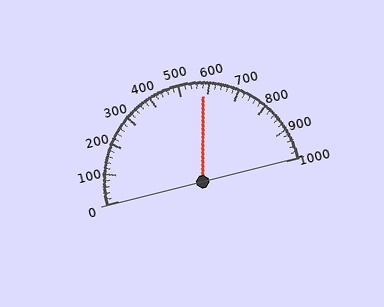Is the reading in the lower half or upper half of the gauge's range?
The reading is in the upper half of the range (0 to 1000).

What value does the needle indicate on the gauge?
The needle indicates approximately 580.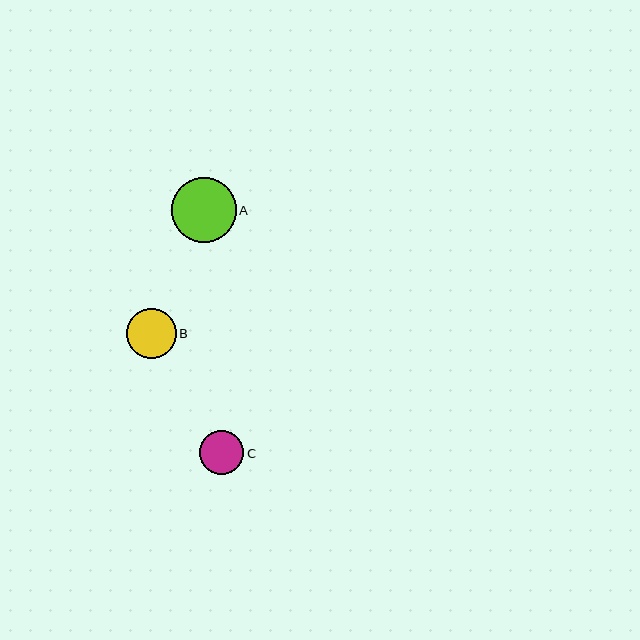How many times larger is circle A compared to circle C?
Circle A is approximately 1.5 times the size of circle C.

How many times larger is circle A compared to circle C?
Circle A is approximately 1.5 times the size of circle C.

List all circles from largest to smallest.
From largest to smallest: A, B, C.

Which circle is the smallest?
Circle C is the smallest with a size of approximately 44 pixels.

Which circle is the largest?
Circle A is the largest with a size of approximately 65 pixels.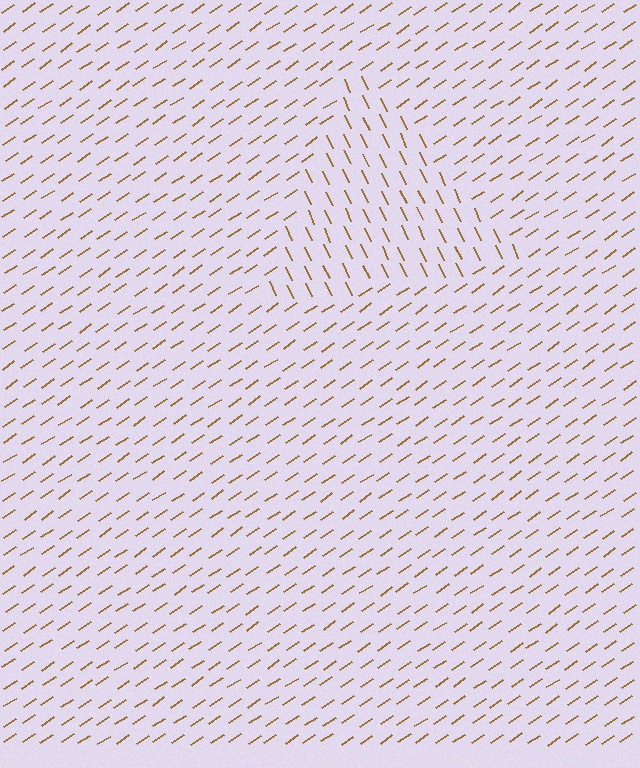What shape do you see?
I see a triangle.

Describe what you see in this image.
The image is filled with small brown line segments. A triangle region in the image has lines oriented differently from the surrounding lines, creating a visible texture boundary.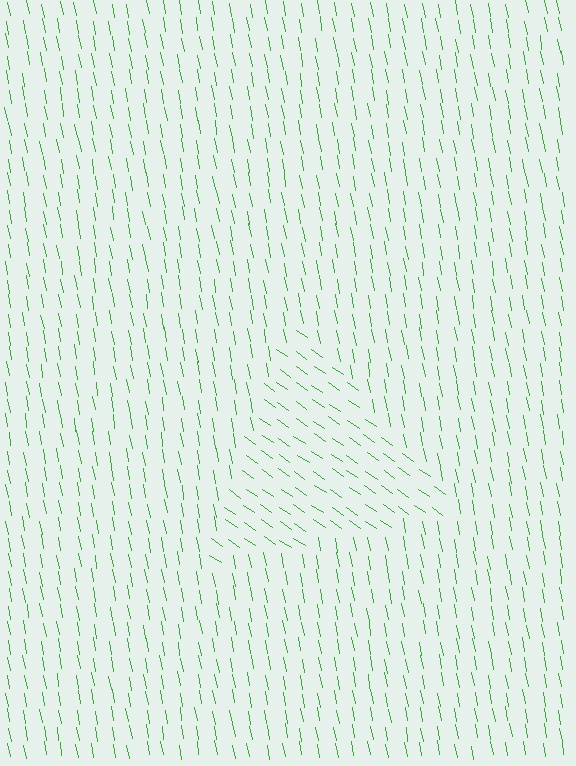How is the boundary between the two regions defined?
The boundary is defined purely by a change in line orientation (approximately 45 degrees difference). All lines are the same color and thickness.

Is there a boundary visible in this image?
Yes, there is a texture boundary formed by a change in line orientation.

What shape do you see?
I see a triangle.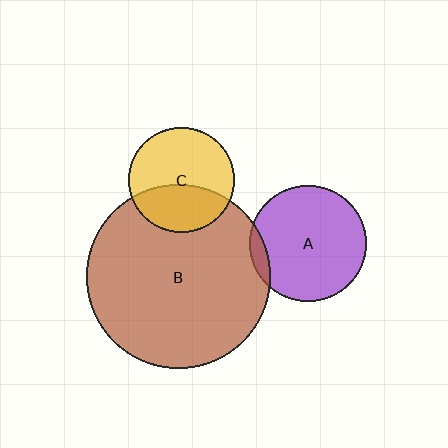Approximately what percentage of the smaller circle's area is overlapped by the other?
Approximately 40%.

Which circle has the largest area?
Circle B (brown).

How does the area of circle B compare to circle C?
Approximately 3.0 times.